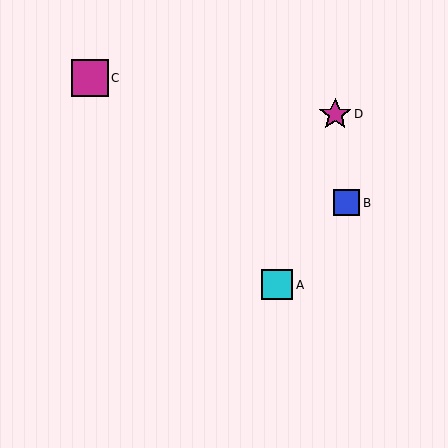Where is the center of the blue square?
The center of the blue square is at (347, 203).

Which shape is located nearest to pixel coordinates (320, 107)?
The magenta star (labeled D) at (335, 114) is nearest to that location.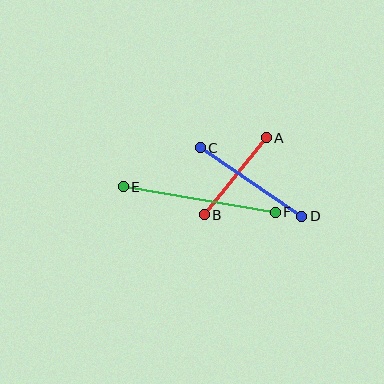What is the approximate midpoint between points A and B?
The midpoint is at approximately (235, 176) pixels.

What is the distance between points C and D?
The distance is approximately 122 pixels.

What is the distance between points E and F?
The distance is approximately 154 pixels.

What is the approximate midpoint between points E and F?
The midpoint is at approximately (199, 200) pixels.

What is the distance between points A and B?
The distance is approximately 99 pixels.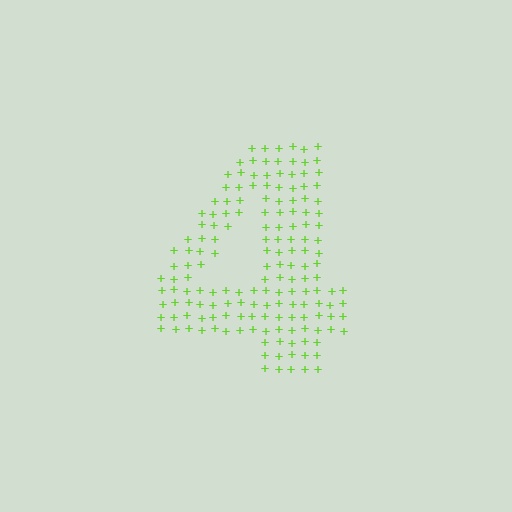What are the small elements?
The small elements are plus signs.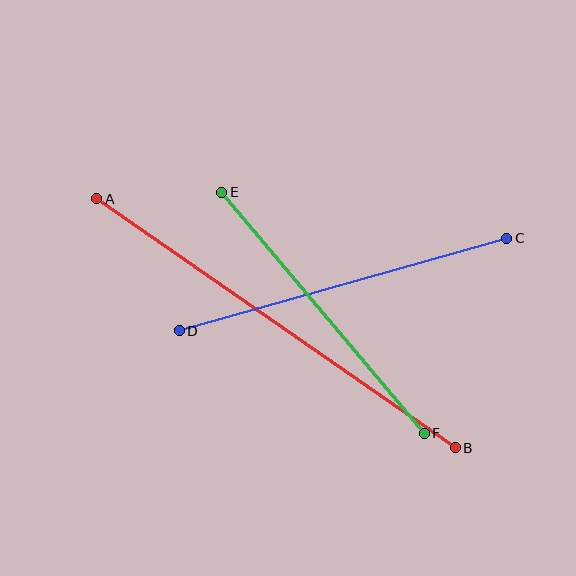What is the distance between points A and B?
The distance is approximately 437 pixels.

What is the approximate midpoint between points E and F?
The midpoint is at approximately (323, 313) pixels.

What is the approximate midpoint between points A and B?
The midpoint is at approximately (276, 323) pixels.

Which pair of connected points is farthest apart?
Points A and B are farthest apart.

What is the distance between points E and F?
The distance is approximately 315 pixels.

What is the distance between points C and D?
The distance is approximately 341 pixels.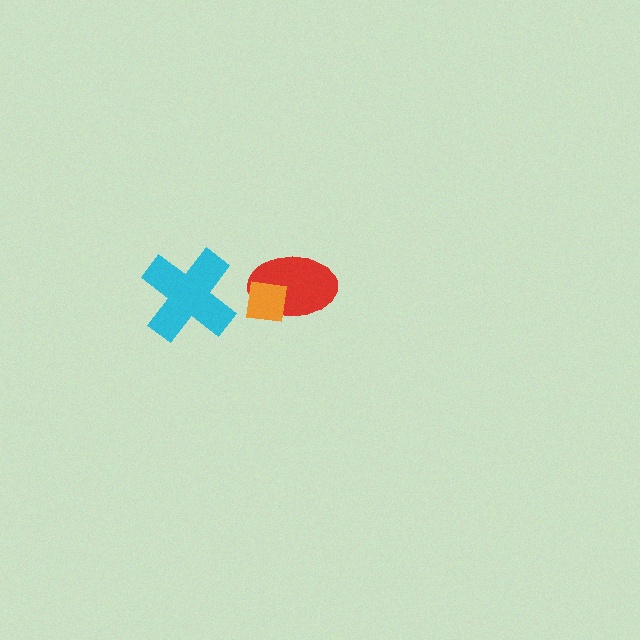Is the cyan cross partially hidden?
No, no other shape covers it.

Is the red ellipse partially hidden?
Yes, it is partially covered by another shape.